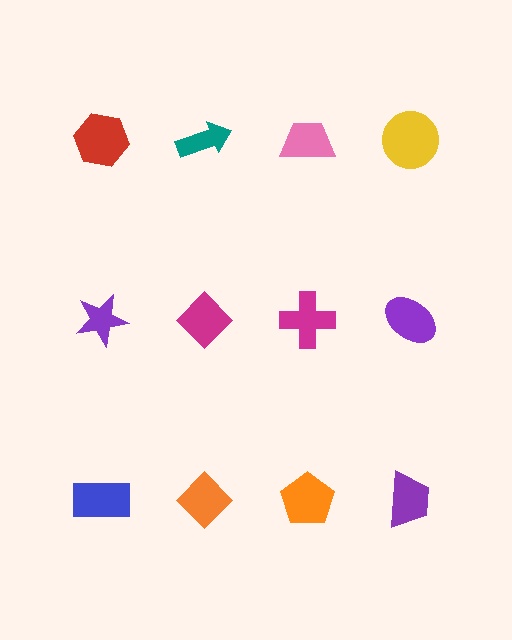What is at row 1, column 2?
A teal arrow.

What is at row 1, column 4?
A yellow circle.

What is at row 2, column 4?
A purple ellipse.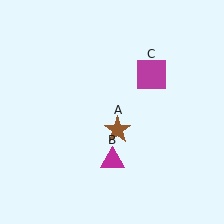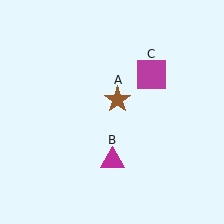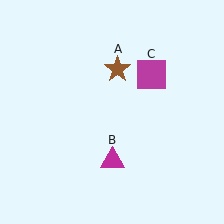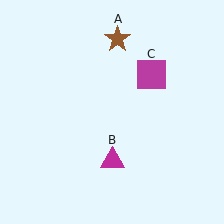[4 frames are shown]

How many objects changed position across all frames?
1 object changed position: brown star (object A).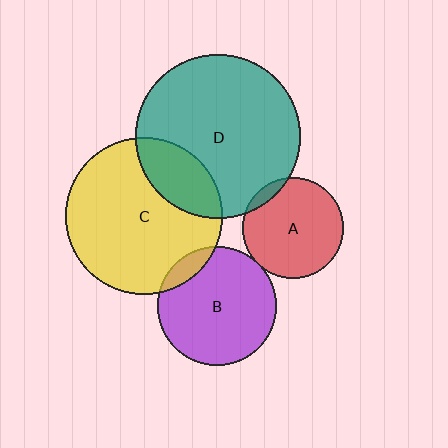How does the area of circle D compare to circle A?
Approximately 2.7 times.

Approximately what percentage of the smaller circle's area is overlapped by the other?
Approximately 20%.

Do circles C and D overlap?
Yes.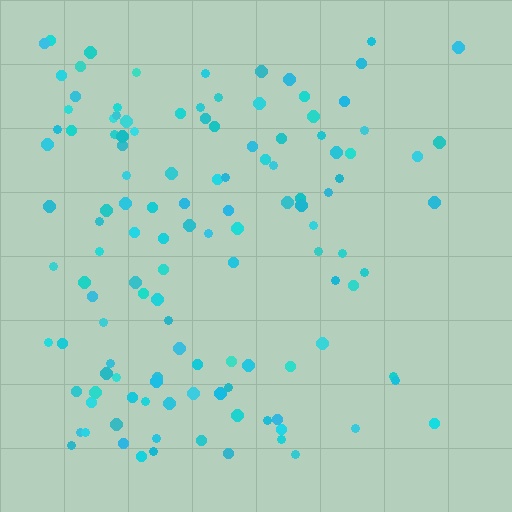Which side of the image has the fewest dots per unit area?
The right.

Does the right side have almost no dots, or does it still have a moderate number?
Still a moderate number, just noticeably fewer than the left.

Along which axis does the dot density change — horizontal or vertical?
Horizontal.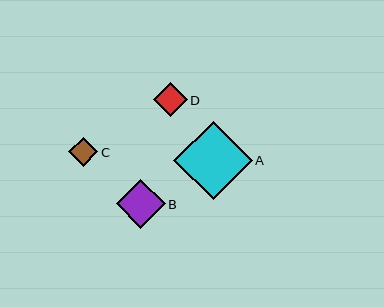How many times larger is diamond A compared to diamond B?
Diamond A is approximately 1.6 times the size of diamond B.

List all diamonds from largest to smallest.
From largest to smallest: A, B, D, C.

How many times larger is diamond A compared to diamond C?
Diamond A is approximately 2.7 times the size of diamond C.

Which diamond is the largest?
Diamond A is the largest with a size of approximately 78 pixels.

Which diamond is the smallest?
Diamond C is the smallest with a size of approximately 29 pixels.